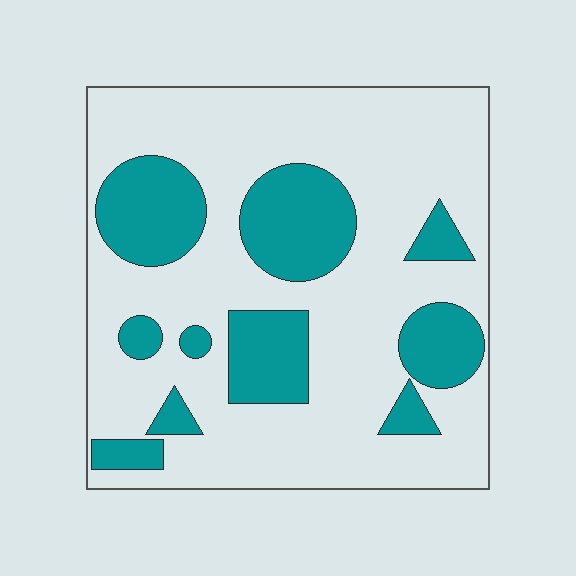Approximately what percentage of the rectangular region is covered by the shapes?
Approximately 25%.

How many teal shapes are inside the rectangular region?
10.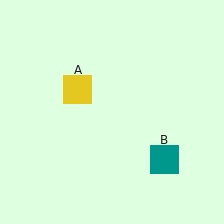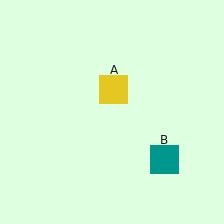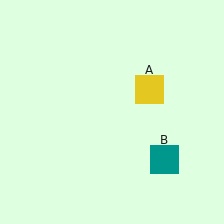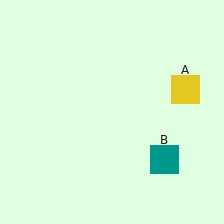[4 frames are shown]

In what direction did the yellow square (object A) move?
The yellow square (object A) moved right.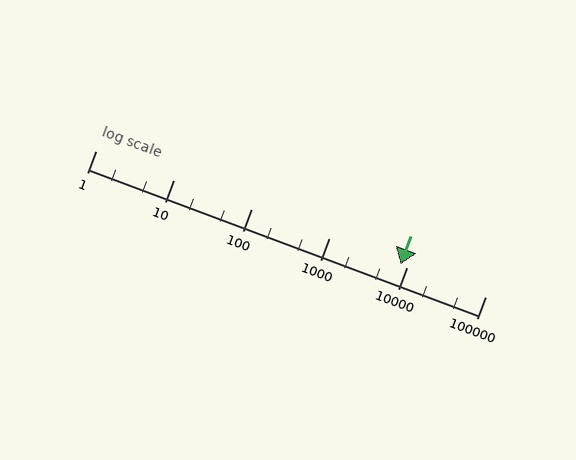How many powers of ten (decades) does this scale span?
The scale spans 5 decades, from 1 to 100000.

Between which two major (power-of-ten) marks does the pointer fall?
The pointer is between 1000 and 10000.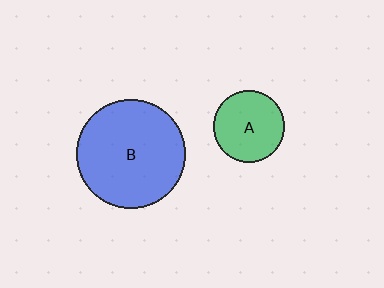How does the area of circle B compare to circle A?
Approximately 2.3 times.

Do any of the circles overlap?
No, none of the circles overlap.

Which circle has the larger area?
Circle B (blue).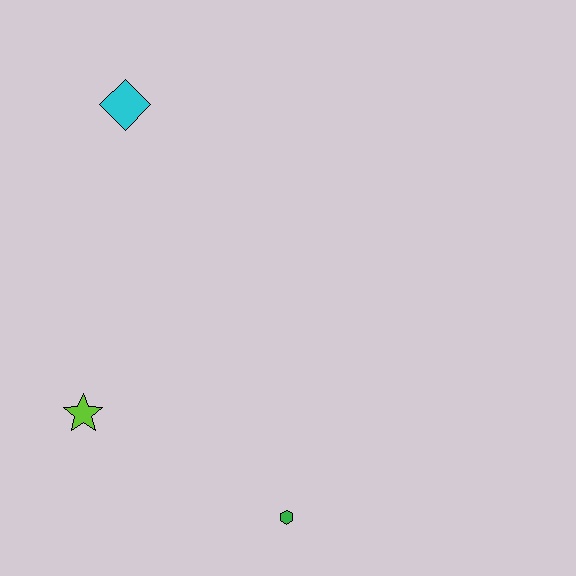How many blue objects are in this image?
There are no blue objects.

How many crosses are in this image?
There are no crosses.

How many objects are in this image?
There are 3 objects.